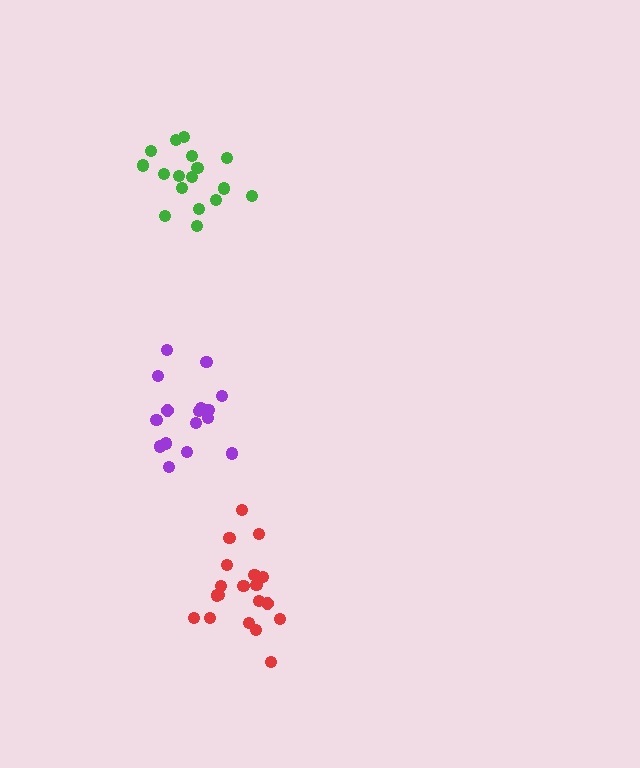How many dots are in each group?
Group 1: 16 dots, Group 2: 17 dots, Group 3: 19 dots (52 total).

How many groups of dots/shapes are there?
There are 3 groups.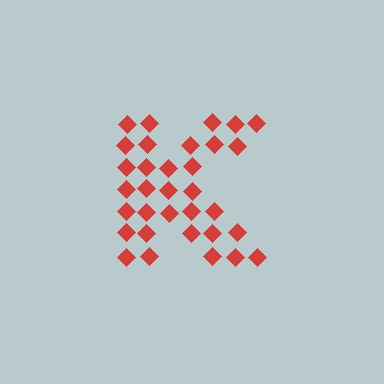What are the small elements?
The small elements are diamonds.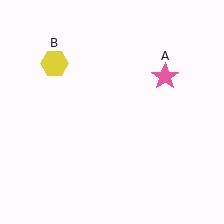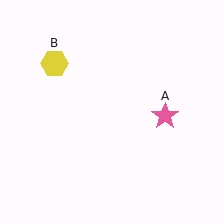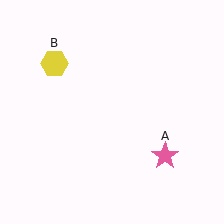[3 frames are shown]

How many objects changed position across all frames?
1 object changed position: pink star (object A).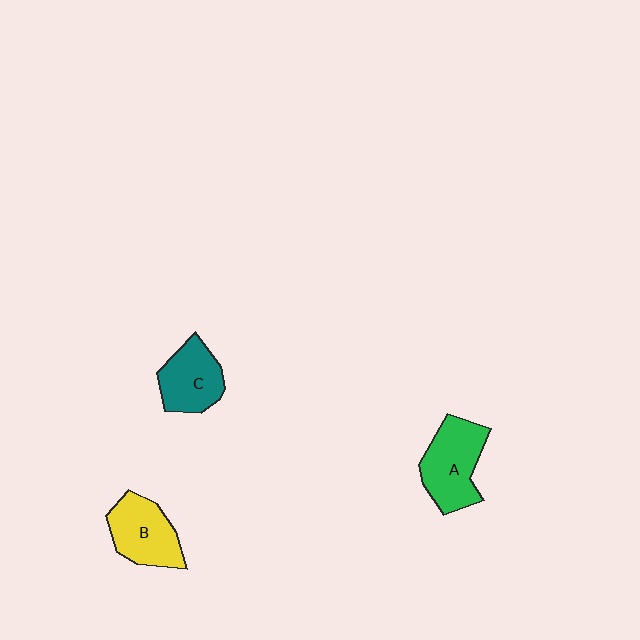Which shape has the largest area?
Shape A (green).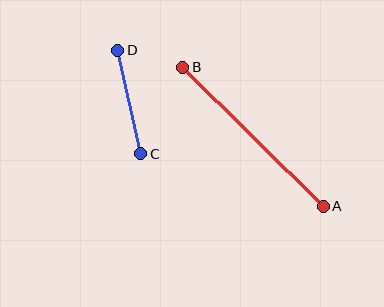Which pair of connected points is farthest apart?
Points A and B are farthest apart.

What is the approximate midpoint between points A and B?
The midpoint is at approximately (253, 137) pixels.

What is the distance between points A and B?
The distance is approximately 197 pixels.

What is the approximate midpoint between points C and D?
The midpoint is at approximately (129, 102) pixels.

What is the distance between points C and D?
The distance is approximately 106 pixels.